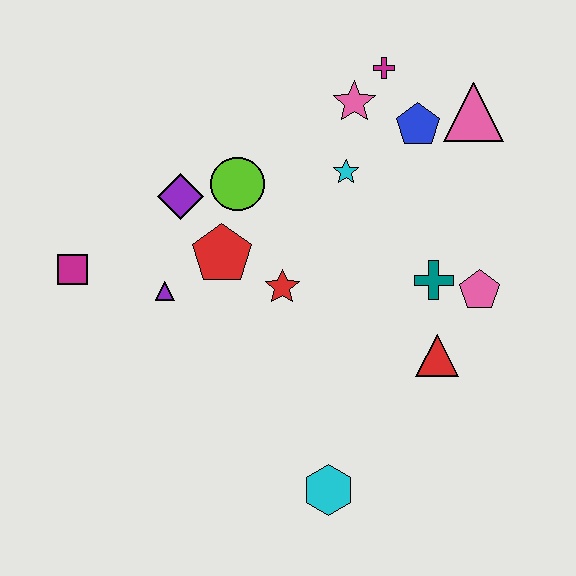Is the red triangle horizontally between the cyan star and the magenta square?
No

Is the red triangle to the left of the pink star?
No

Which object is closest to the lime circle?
The purple diamond is closest to the lime circle.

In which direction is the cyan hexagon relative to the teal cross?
The cyan hexagon is below the teal cross.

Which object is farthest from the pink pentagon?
The magenta square is farthest from the pink pentagon.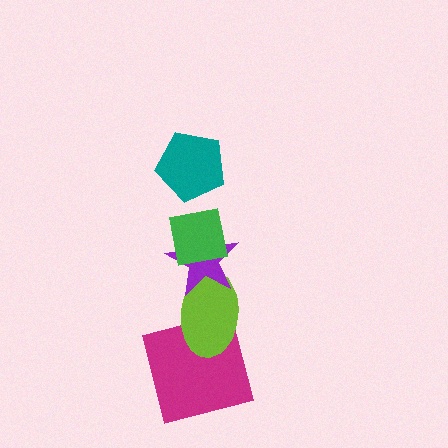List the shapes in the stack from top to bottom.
From top to bottom: the teal pentagon, the green square, the purple star, the lime ellipse, the magenta square.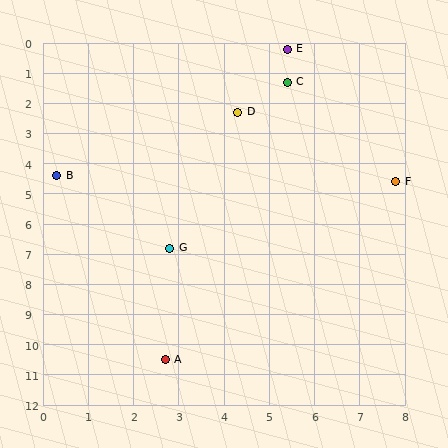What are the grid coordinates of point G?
Point G is at approximately (2.8, 6.8).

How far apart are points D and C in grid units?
Points D and C are about 1.5 grid units apart.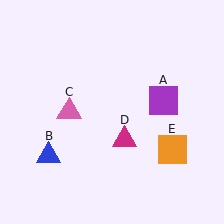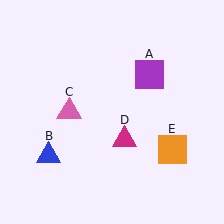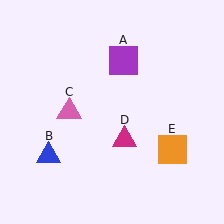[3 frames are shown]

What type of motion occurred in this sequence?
The purple square (object A) rotated counterclockwise around the center of the scene.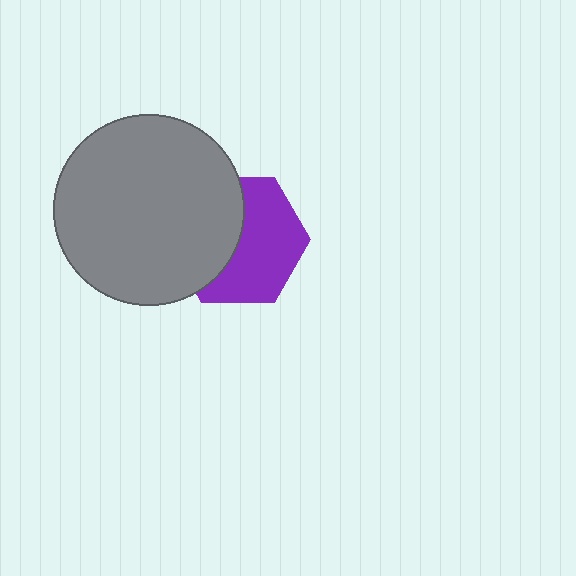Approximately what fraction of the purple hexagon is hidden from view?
Roughly 44% of the purple hexagon is hidden behind the gray circle.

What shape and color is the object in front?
The object in front is a gray circle.